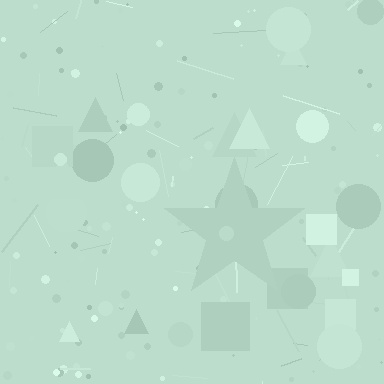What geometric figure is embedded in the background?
A star is embedded in the background.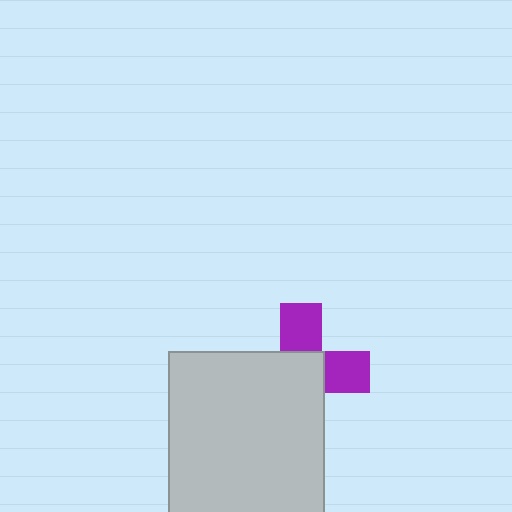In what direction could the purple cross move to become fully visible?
The purple cross could move toward the upper-right. That would shift it out from behind the light gray rectangle entirely.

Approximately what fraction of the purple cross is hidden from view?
Roughly 61% of the purple cross is hidden behind the light gray rectangle.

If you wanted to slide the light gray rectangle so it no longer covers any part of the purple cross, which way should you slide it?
Slide it toward the lower-left — that is the most direct way to separate the two shapes.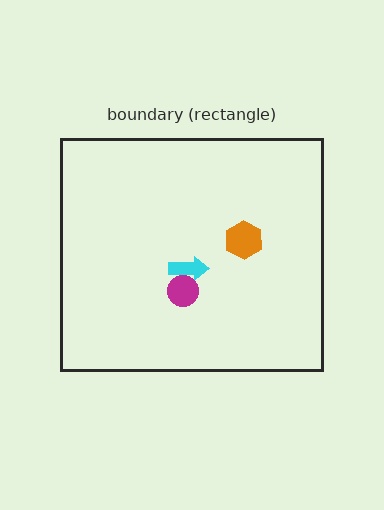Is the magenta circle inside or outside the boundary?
Inside.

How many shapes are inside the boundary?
3 inside, 0 outside.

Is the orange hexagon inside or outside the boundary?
Inside.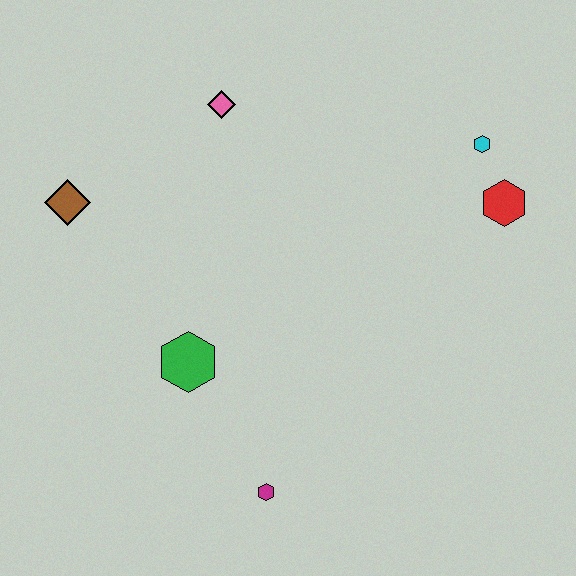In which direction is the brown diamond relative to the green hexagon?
The brown diamond is above the green hexagon.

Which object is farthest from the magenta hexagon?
The cyan hexagon is farthest from the magenta hexagon.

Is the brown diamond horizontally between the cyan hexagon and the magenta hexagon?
No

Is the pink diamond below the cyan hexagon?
No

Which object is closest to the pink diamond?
The brown diamond is closest to the pink diamond.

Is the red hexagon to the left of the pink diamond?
No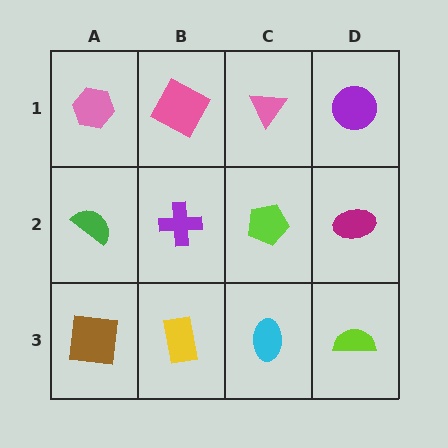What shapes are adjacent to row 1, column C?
A lime pentagon (row 2, column C), a pink square (row 1, column B), a purple circle (row 1, column D).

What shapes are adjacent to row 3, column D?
A magenta ellipse (row 2, column D), a cyan ellipse (row 3, column C).